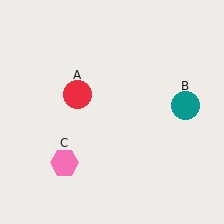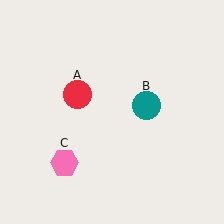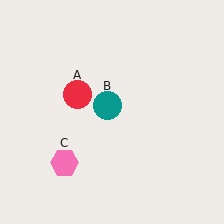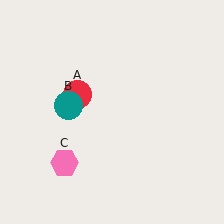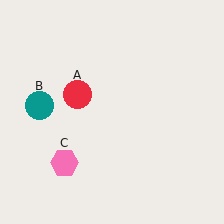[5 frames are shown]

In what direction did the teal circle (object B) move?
The teal circle (object B) moved left.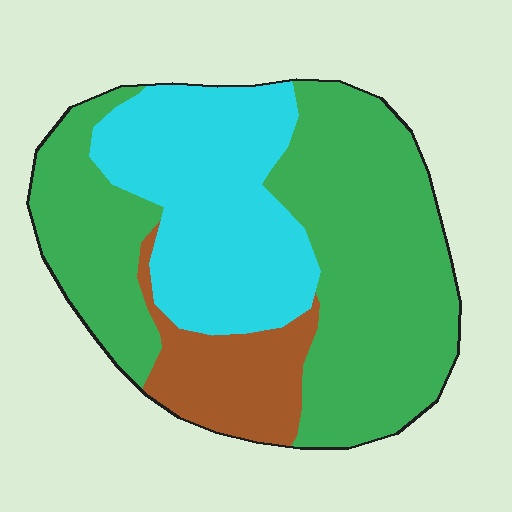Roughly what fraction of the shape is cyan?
Cyan takes up between a sixth and a third of the shape.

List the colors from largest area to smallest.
From largest to smallest: green, cyan, brown.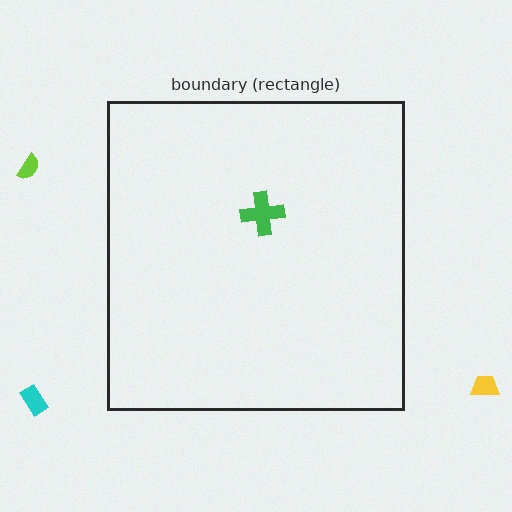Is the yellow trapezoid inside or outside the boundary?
Outside.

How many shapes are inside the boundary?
1 inside, 3 outside.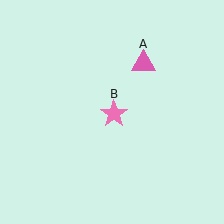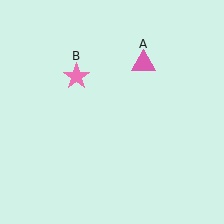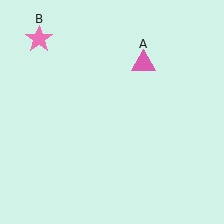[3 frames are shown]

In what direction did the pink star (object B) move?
The pink star (object B) moved up and to the left.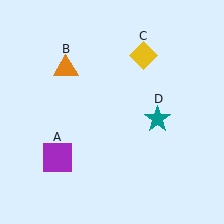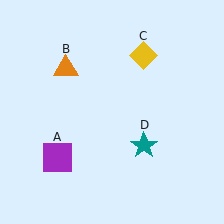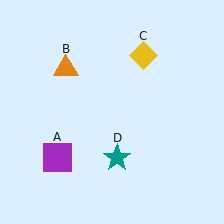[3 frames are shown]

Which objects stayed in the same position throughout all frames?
Purple square (object A) and orange triangle (object B) and yellow diamond (object C) remained stationary.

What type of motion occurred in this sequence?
The teal star (object D) rotated clockwise around the center of the scene.